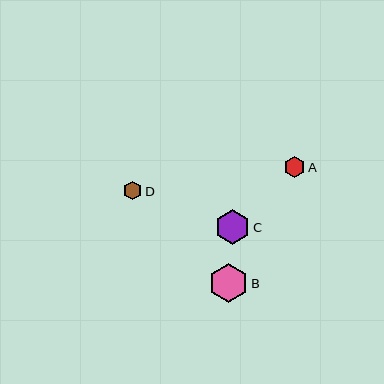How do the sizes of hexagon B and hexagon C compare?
Hexagon B and hexagon C are approximately the same size.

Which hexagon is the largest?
Hexagon B is the largest with a size of approximately 39 pixels.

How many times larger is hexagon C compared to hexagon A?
Hexagon C is approximately 1.7 times the size of hexagon A.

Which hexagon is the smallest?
Hexagon D is the smallest with a size of approximately 19 pixels.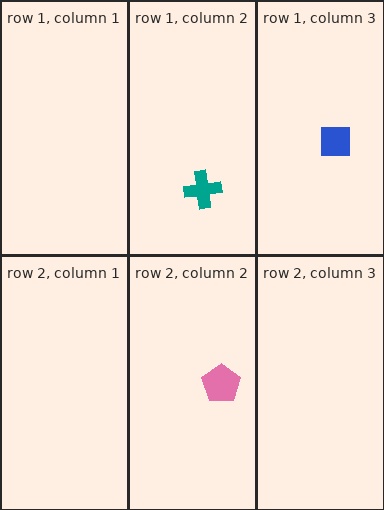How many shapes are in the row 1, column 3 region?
1.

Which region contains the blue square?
The row 1, column 3 region.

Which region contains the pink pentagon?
The row 2, column 2 region.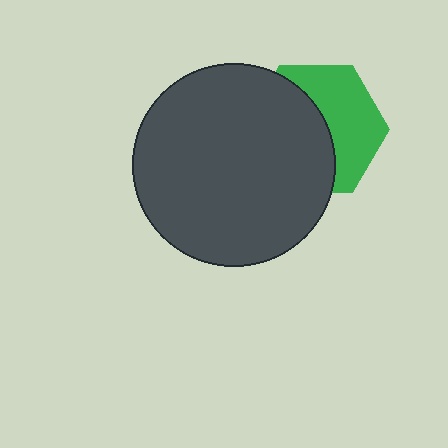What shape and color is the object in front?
The object in front is a dark gray circle.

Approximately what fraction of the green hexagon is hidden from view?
Roughly 54% of the green hexagon is hidden behind the dark gray circle.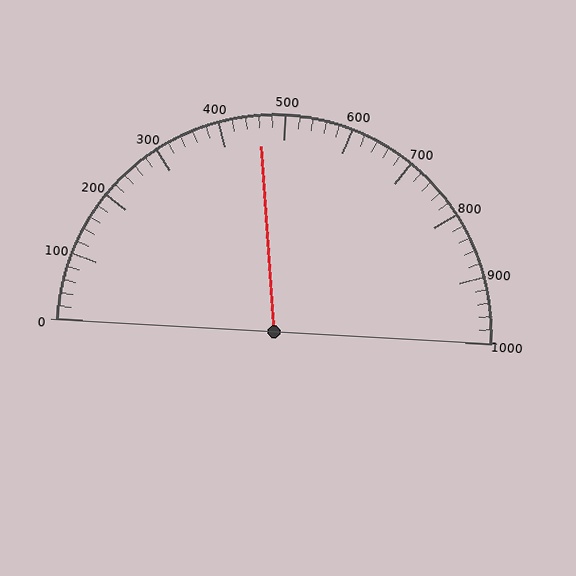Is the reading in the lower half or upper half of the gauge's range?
The reading is in the lower half of the range (0 to 1000).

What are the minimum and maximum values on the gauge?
The gauge ranges from 0 to 1000.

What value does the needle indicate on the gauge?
The needle indicates approximately 460.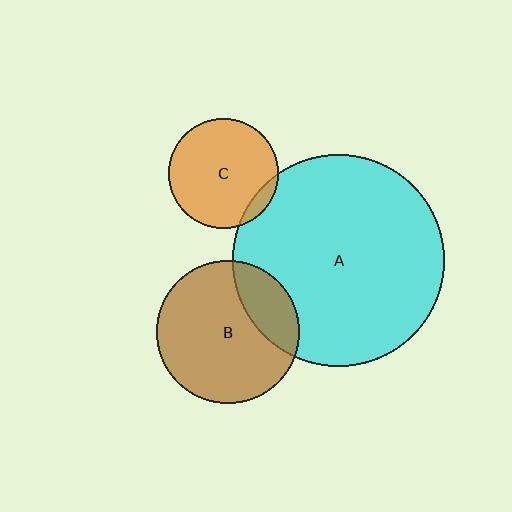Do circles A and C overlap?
Yes.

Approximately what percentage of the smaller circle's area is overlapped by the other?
Approximately 10%.